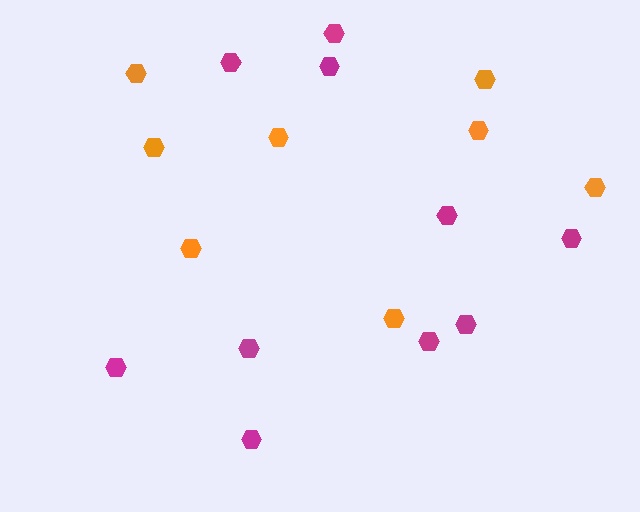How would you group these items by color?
There are 2 groups: one group of magenta hexagons (10) and one group of orange hexagons (8).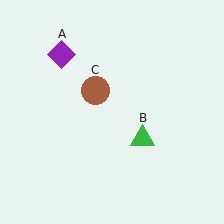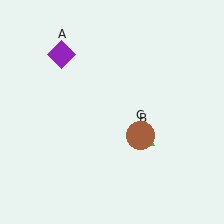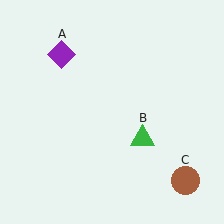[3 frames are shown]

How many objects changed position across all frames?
1 object changed position: brown circle (object C).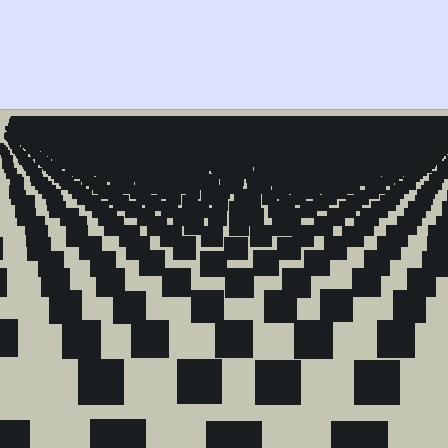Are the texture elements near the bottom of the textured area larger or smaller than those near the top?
Larger. Near the bottom, elements are closer to the viewer and appear at a bigger on-screen size.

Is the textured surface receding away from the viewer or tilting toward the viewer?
The surface is receding away from the viewer. Texture elements get smaller and denser toward the top.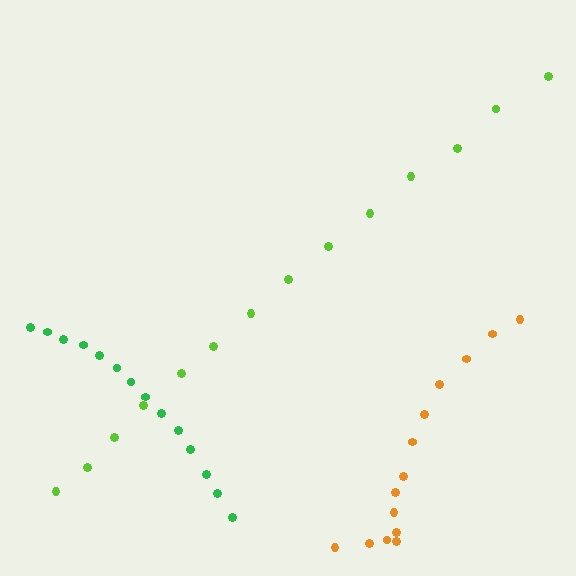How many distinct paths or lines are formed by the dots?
There are 3 distinct paths.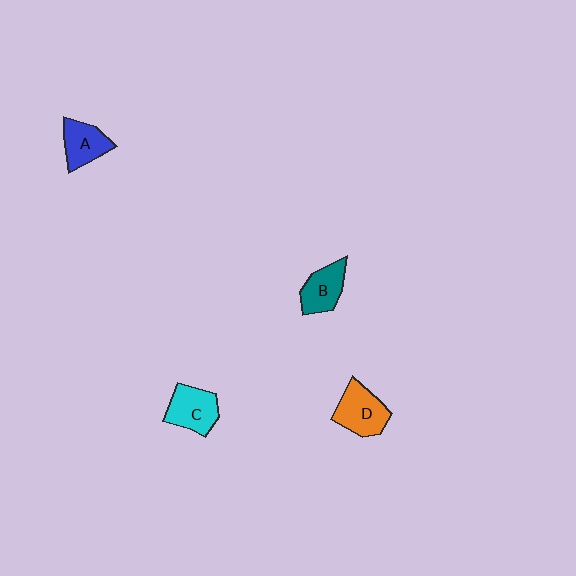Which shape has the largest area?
Shape D (orange).